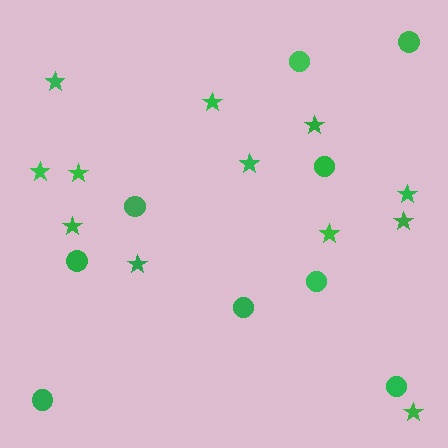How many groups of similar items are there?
There are 2 groups: one group of stars (12) and one group of circles (9).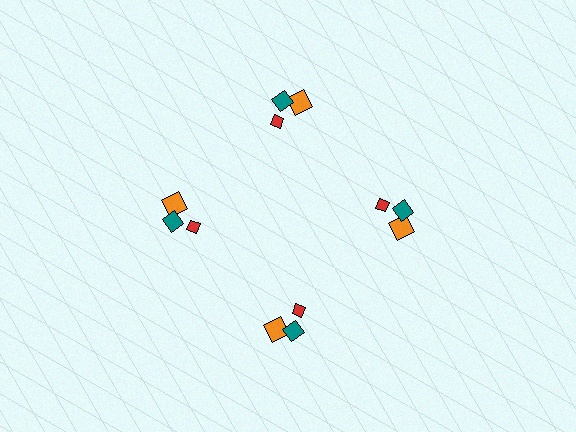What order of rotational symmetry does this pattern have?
This pattern has 4-fold rotational symmetry.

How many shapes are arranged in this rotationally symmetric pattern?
There are 12 shapes, arranged in 4 groups of 3.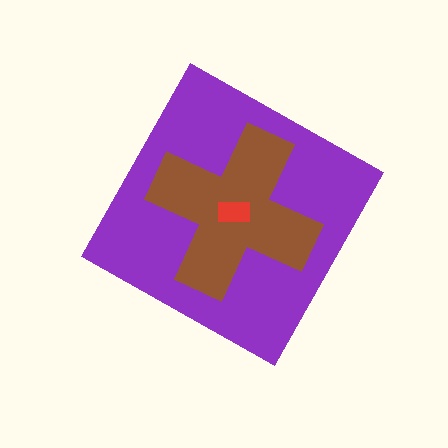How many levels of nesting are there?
3.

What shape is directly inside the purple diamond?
The brown cross.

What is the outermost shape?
The purple diamond.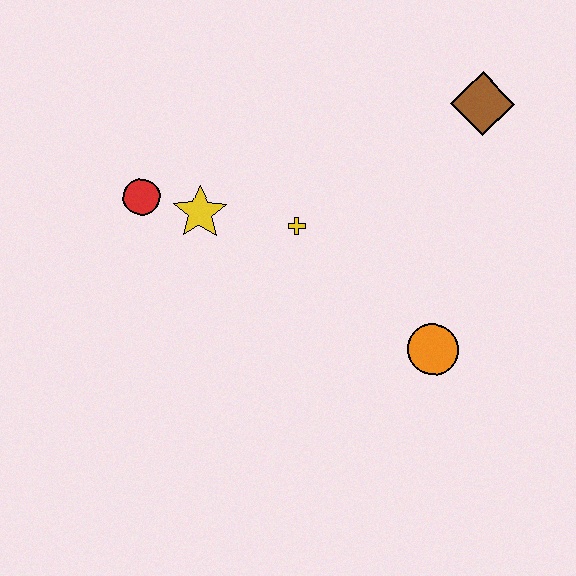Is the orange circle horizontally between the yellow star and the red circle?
No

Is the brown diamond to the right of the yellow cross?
Yes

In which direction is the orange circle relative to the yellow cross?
The orange circle is to the right of the yellow cross.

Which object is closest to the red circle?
The yellow star is closest to the red circle.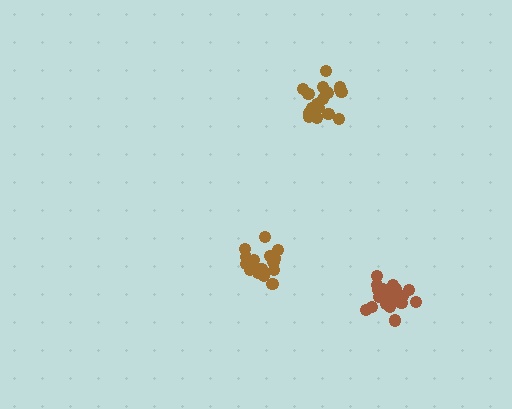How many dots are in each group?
Group 1: 16 dots, Group 2: 19 dots, Group 3: 20 dots (55 total).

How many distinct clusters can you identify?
There are 3 distinct clusters.